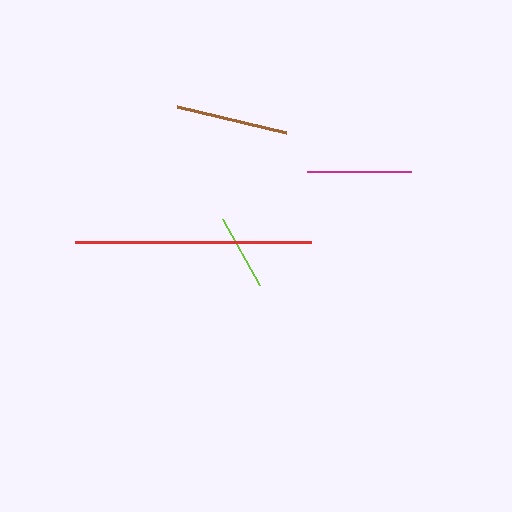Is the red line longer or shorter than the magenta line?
The red line is longer than the magenta line.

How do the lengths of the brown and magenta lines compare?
The brown and magenta lines are approximately the same length.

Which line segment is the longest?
The red line is the longest at approximately 237 pixels.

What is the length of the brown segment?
The brown segment is approximately 112 pixels long.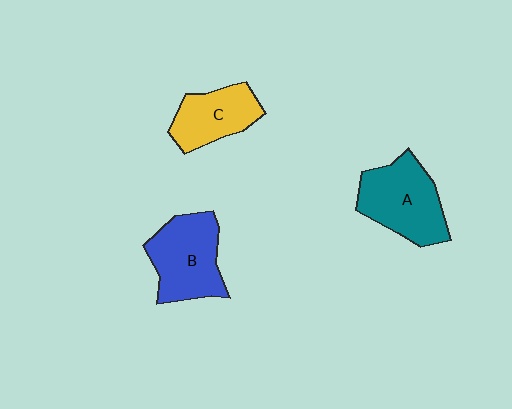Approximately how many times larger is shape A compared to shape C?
Approximately 1.4 times.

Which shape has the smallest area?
Shape C (yellow).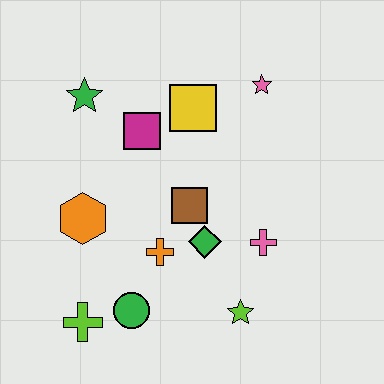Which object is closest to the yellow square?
The magenta square is closest to the yellow square.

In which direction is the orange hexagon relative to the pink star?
The orange hexagon is to the left of the pink star.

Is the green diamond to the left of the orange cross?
No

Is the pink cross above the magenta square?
No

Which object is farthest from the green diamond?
The green star is farthest from the green diamond.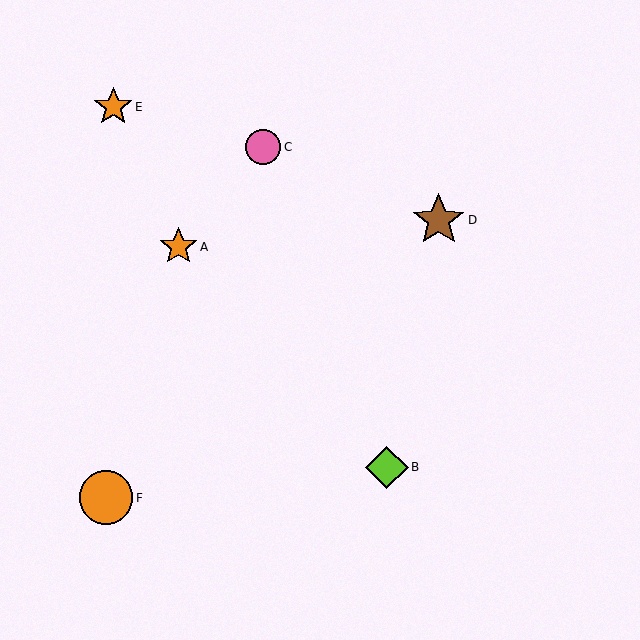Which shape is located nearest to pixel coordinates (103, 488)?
The orange circle (labeled F) at (106, 498) is nearest to that location.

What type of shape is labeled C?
Shape C is a pink circle.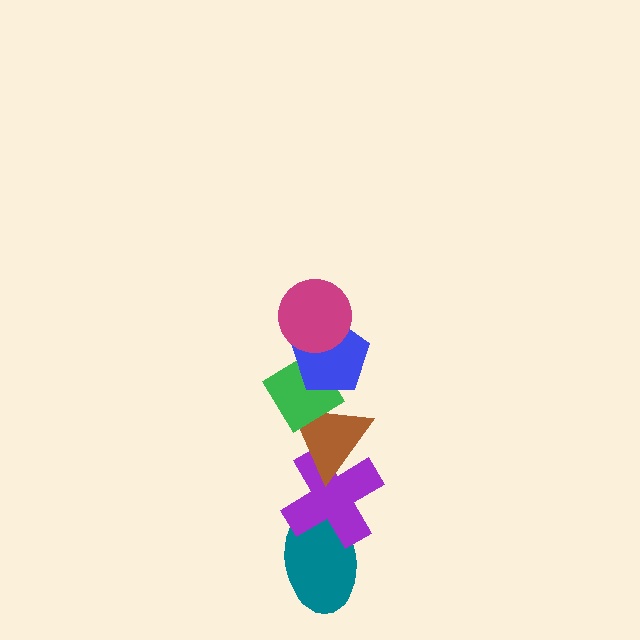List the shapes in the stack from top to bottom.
From top to bottom: the magenta circle, the blue pentagon, the green diamond, the brown triangle, the purple cross, the teal ellipse.